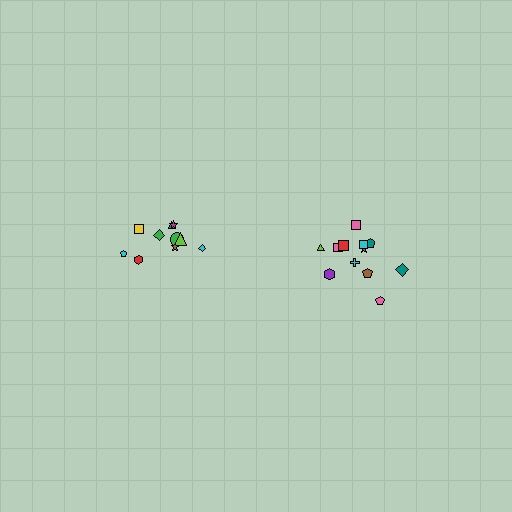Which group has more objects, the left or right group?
The right group.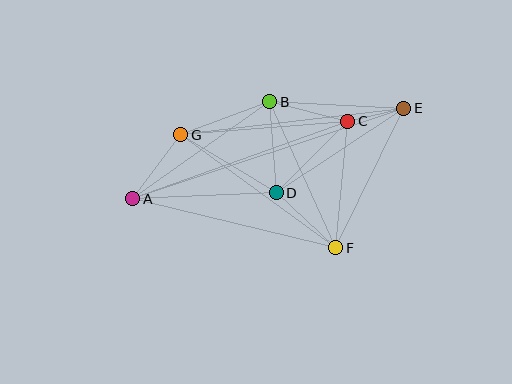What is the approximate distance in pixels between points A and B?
The distance between A and B is approximately 168 pixels.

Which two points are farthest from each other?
Points A and E are farthest from each other.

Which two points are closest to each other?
Points C and E are closest to each other.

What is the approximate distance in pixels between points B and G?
The distance between B and G is approximately 95 pixels.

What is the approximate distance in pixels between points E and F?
The distance between E and F is approximately 155 pixels.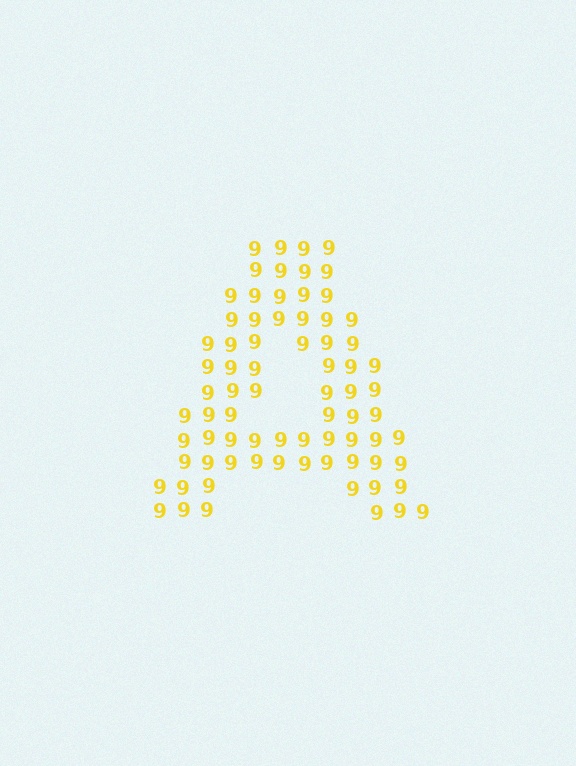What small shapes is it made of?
It is made of small digit 9's.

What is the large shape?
The large shape is the letter A.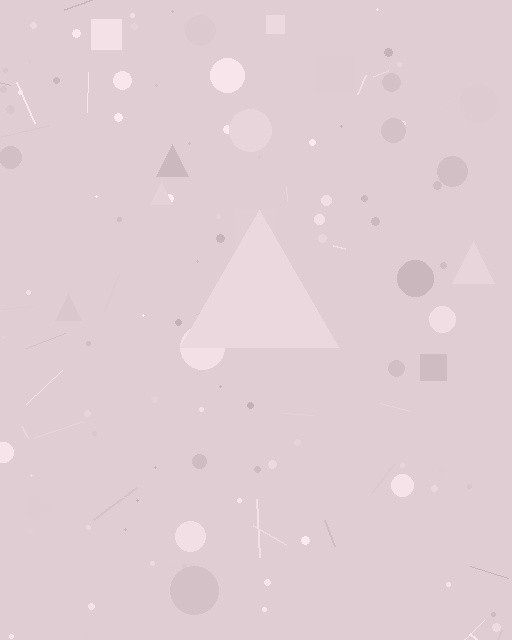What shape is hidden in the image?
A triangle is hidden in the image.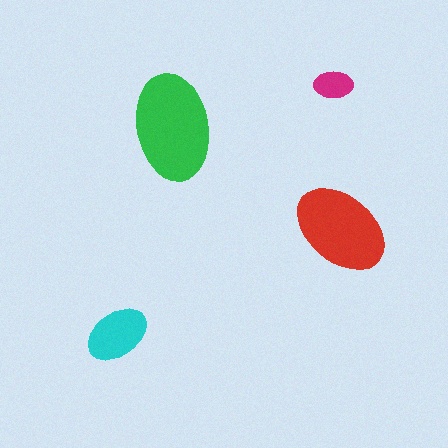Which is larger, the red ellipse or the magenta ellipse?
The red one.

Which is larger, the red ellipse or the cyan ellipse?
The red one.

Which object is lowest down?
The cyan ellipse is bottommost.